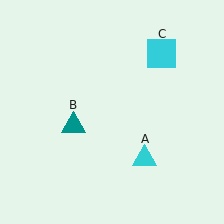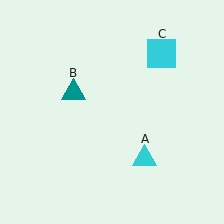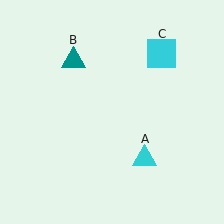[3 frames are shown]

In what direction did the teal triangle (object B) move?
The teal triangle (object B) moved up.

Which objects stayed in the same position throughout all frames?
Cyan triangle (object A) and cyan square (object C) remained stationary.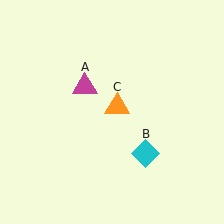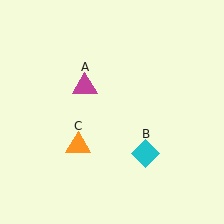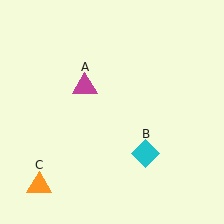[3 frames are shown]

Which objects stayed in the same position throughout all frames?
Magenta triangle (object A) and cyan diamond (object B) remained stationary.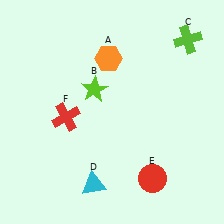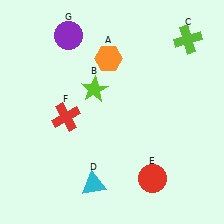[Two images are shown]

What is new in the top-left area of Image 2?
A purple circle (G) was added in the top-left area of Image 2.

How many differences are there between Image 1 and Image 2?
There is 1 difference between the two images.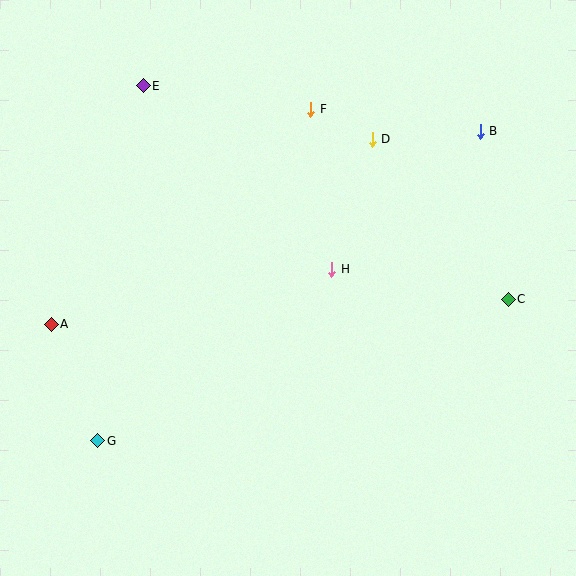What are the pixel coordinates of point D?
Point D is at (372, 139).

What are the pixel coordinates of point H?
Point H is at (332, 269).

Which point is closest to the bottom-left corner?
Point G is closest to the bottom-left corner.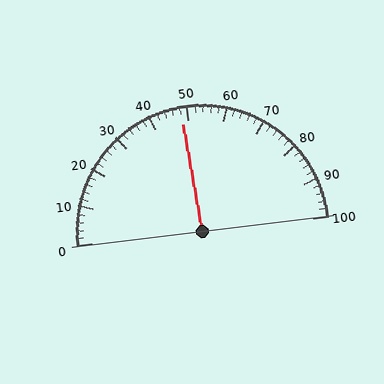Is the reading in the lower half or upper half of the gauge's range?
The reading is in the lower half of the range (0 to 100).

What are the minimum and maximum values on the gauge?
The gauge ranges from 0 to 100.